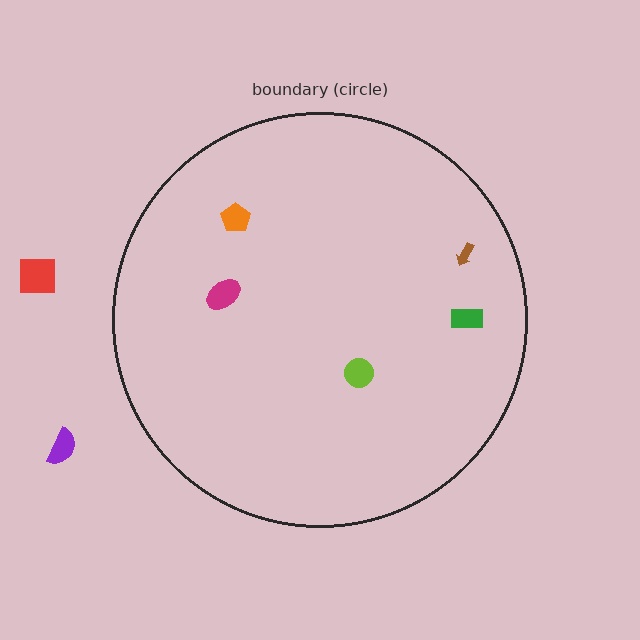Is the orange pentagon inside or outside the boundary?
Inside.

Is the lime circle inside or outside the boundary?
Inside.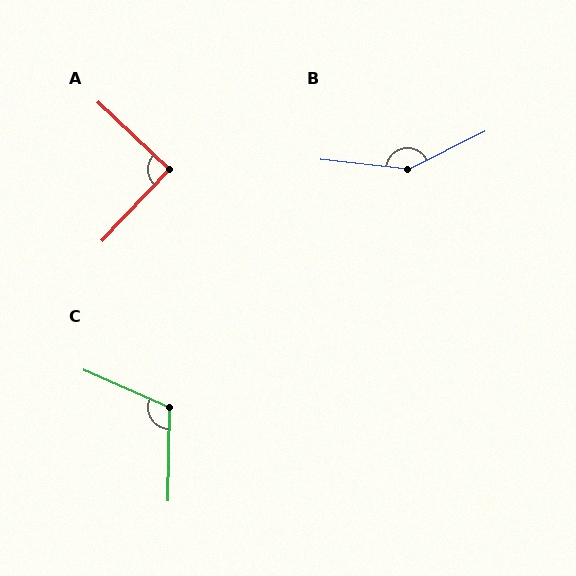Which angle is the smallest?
A, at approximately 90 degrees.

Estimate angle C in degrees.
Approximately 113 degrees.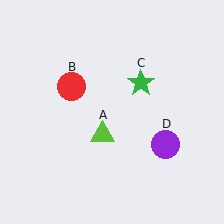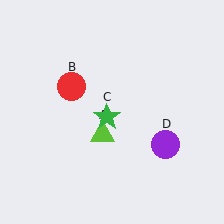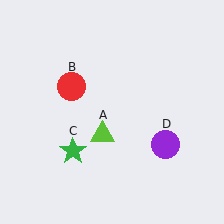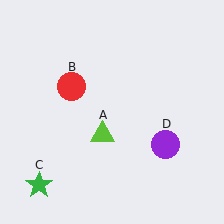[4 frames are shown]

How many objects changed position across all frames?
1 object changed position: green star (object C).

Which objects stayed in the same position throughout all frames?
Lime triangle (object A) and red circle (object B) and purple circle (object D) remained stationary.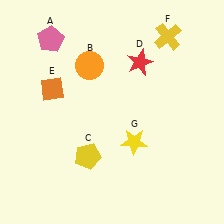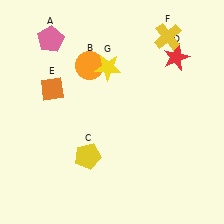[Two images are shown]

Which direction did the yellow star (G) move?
The yellow star (G) moved up.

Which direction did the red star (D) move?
The red star (D) moved right.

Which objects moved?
The objects that moved are: the red star (D), the yellow star (G).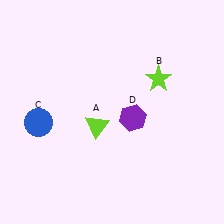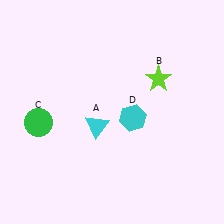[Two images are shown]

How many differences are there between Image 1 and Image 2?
There are 3 differences between the two images.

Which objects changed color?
A changed from lime to cyan. C changed from blue to green. D changed from purple to cyan.